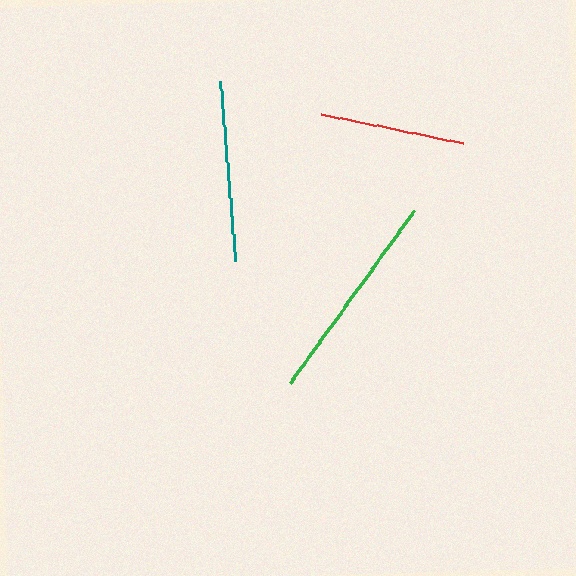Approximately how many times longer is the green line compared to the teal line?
The green line is approximately 1.2 times the length of the teal line.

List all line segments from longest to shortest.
From longest to shortest: green, teal, red.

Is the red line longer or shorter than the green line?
The green line is longer than the red line.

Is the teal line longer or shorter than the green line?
The green line is longer than the teal line.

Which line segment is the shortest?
The red line is the shortest at approximately 144 pixels.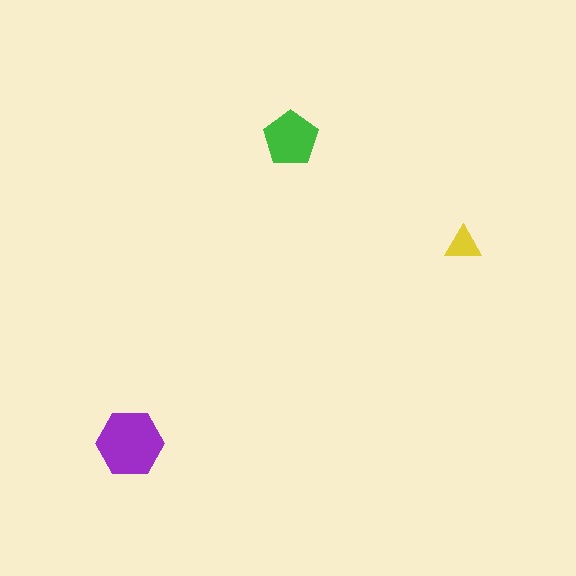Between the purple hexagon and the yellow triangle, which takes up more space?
The purple hexagon.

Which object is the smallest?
The yellow triangle.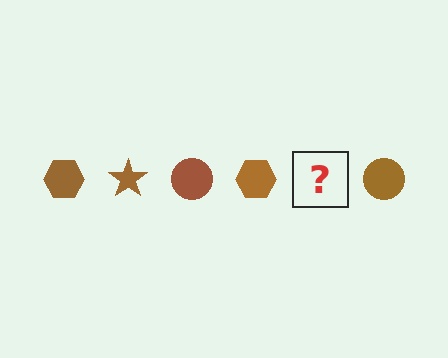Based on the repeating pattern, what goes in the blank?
The blank should be a brown star.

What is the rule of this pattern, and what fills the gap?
The rule is that the pattern cycles through hexagon, star, circle shapes in brown. The gap should be filled with a brown star.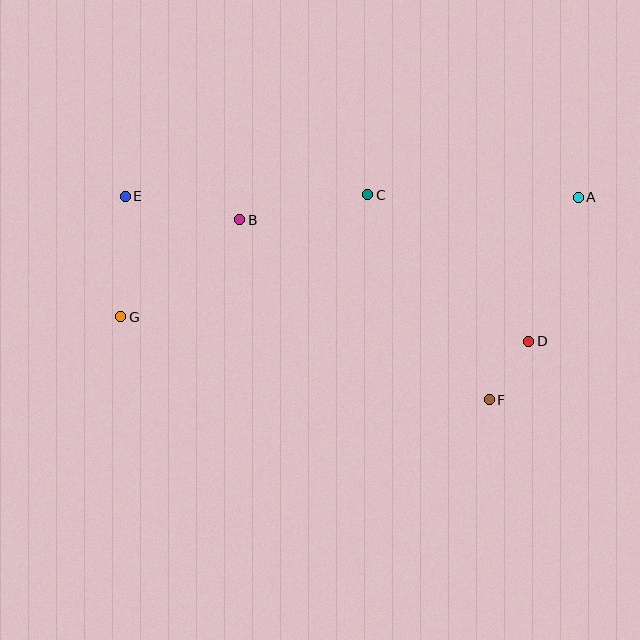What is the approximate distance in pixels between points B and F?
The distance between B and F is approximately 307 pixels.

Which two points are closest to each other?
Points D and F are closest to each other.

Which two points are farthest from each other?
Points A and G are farthest from each other.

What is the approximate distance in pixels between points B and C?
The distance between B and C is approximately 130 pixels.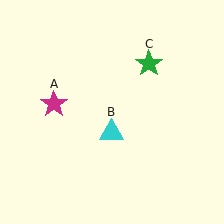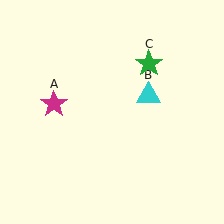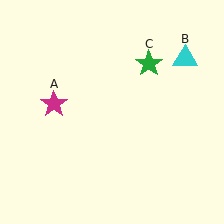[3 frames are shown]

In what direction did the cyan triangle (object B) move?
The cyan triangle (object B) moved up and to the right.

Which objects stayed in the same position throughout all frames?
Magenta star (object A) and green star (object C) remained stationary.